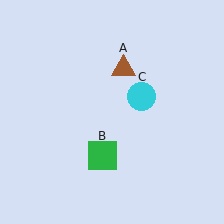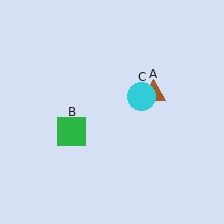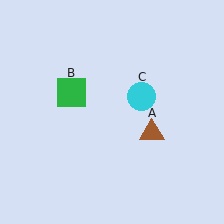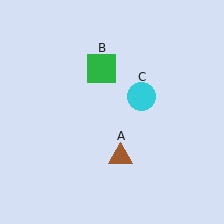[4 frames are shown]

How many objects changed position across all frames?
2 objects changed position: brown triangle (object A), green square (object B).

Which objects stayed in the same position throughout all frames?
Cyan circle (object C) remained stationary.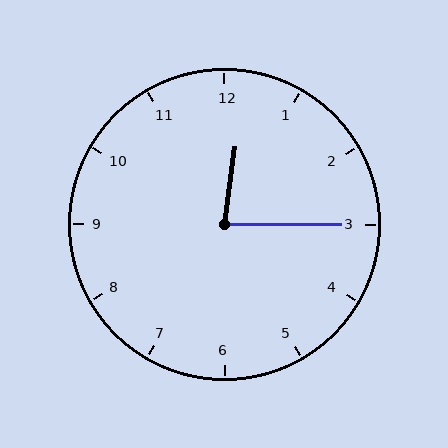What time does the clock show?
12:15.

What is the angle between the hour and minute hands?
Approximately 82 degrees.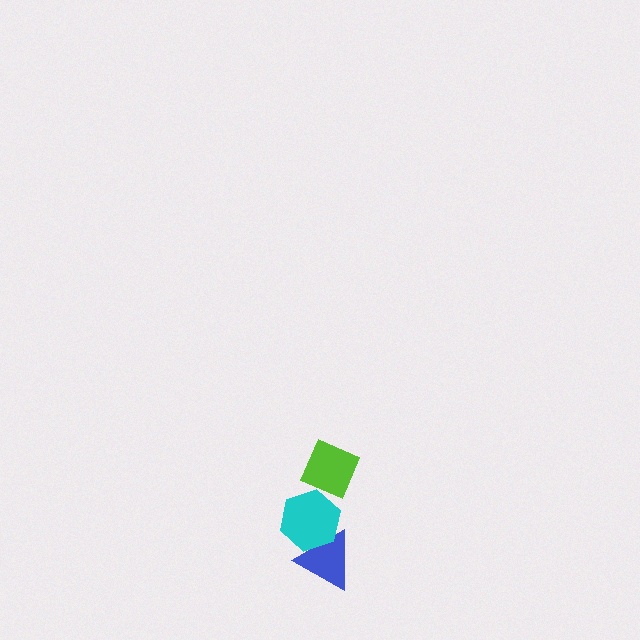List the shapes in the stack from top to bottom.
From top to bottom: the lime diamond, the cyan hexagon, the blue triangle.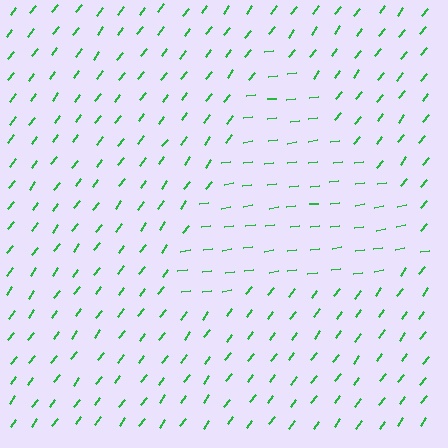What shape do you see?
I see a triangle.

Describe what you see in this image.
The image is filled with small green line segments. A triangle region in the image has lines oriented differently from the surrounding lines, creating a visible texture boundary.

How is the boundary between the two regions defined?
The boundary is defined purely by a change in line orientation (approximately 45 degrees difference). All lines are the same color and thickness.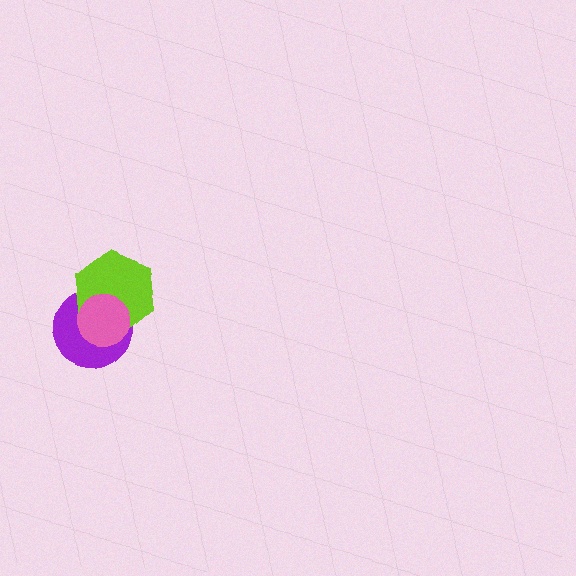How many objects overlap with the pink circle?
2 objects overlap with the pink circle.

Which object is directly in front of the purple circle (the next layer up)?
The lime hexagon is directly in front of the purple circle.